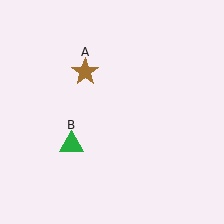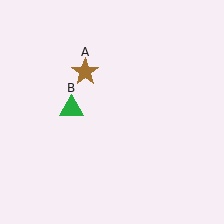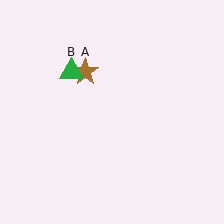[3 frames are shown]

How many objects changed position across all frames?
1 object changed position: green triangle (object B).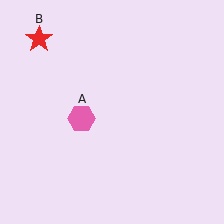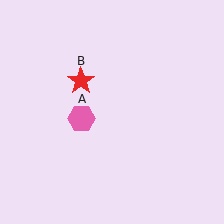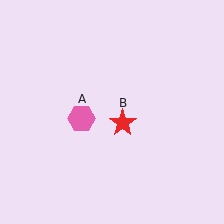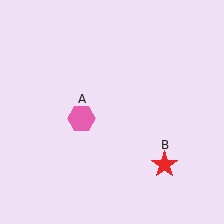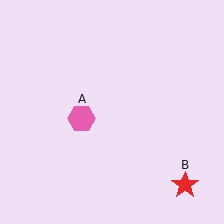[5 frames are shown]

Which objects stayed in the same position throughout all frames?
Pink hexagon (object A) remained stationary.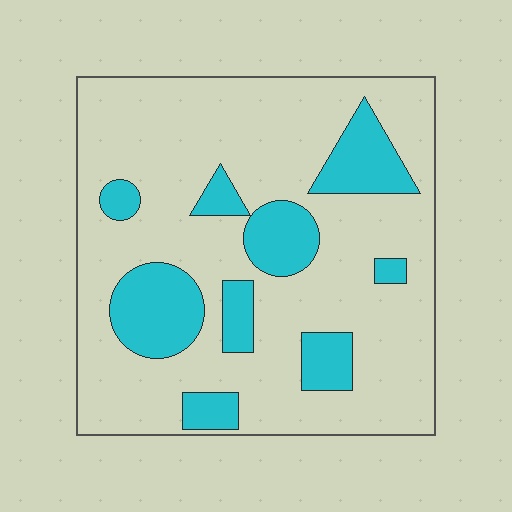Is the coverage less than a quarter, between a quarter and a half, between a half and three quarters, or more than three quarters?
Less than a quarter.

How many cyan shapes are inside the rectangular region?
9.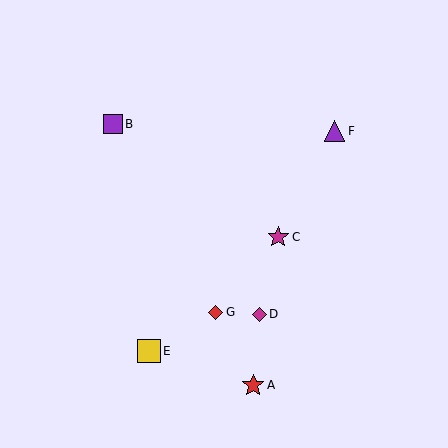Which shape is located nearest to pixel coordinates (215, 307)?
The red diamond (labeled G) at (216, 312) is nearest to that location.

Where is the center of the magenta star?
The center of the magenta star is at (278, 237).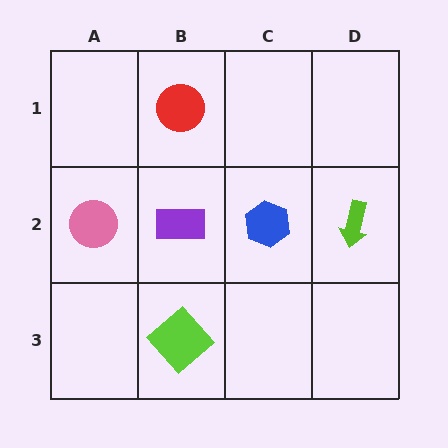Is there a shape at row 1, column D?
No, that cell is empty.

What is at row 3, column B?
A lime diamond.